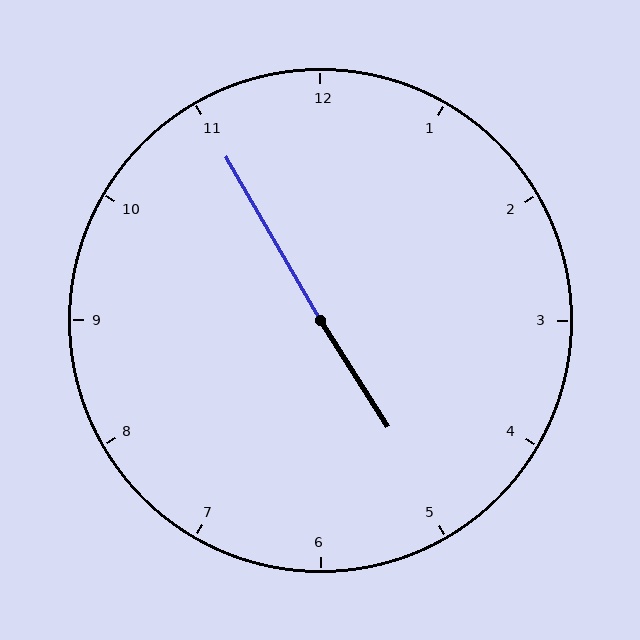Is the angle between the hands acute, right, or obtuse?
It is obtuse.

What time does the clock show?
4:55.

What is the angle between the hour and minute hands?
Approximately 178 degrees.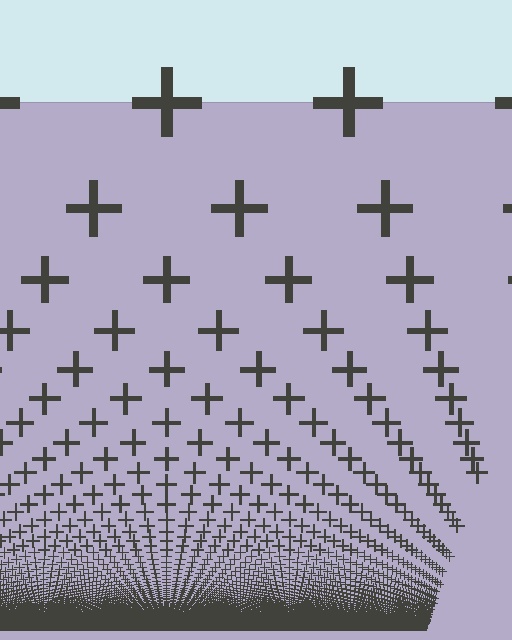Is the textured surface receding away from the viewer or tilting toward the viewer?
The surface appears to tilt toward the viewer. Texture elements get larger and sparser toward the top.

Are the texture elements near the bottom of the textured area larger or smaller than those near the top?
Smaller. The gradient is inverted — elements near the bottom are smaller and denser.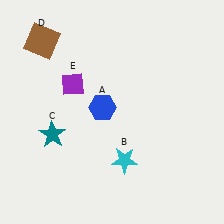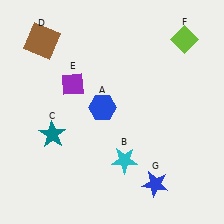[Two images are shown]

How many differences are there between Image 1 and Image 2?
There are 2 differences between the two images.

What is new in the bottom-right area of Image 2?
A blue star (G) was added in the bottom-right area of Image 2.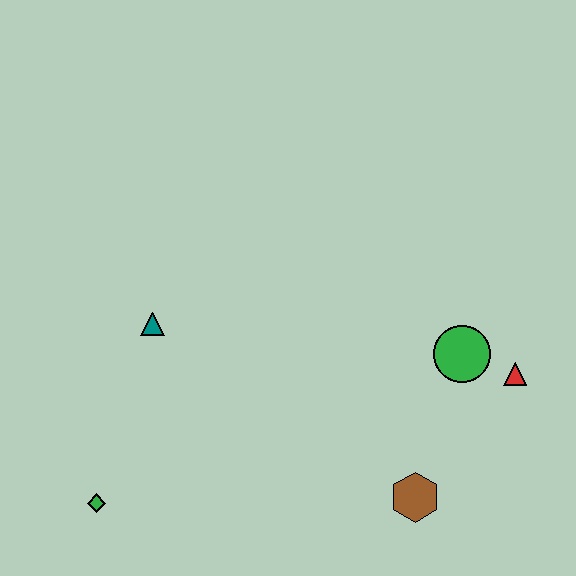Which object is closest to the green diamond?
The teal triangle is closest to the green diamond.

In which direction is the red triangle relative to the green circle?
The red triangle is to the right of the green circle.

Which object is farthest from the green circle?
The green diamond is farthest from the green circle.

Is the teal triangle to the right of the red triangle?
No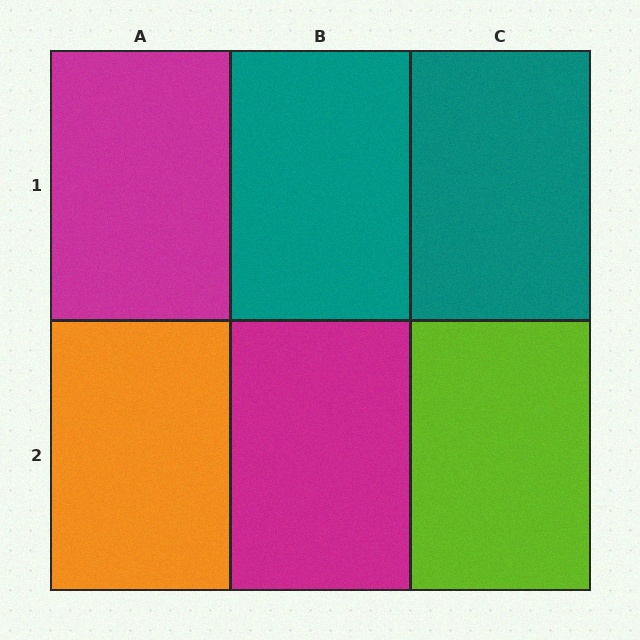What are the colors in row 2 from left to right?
Orange, magenta, lime.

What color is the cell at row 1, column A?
Magenta.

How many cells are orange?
1 cell is orange.